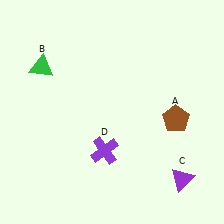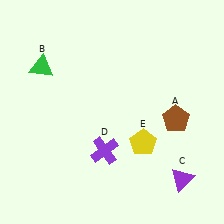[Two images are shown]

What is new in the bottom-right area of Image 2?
A yellow pentagon (E) was added in the bottom-right area of Image 2.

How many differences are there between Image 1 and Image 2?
There is 1 difference between the two images.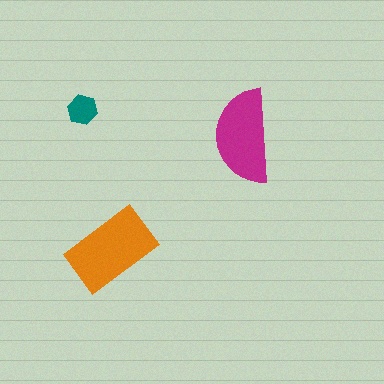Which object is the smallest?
The teal hexagon.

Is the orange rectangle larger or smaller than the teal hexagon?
Larger.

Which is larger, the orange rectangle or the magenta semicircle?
The orange rectangle.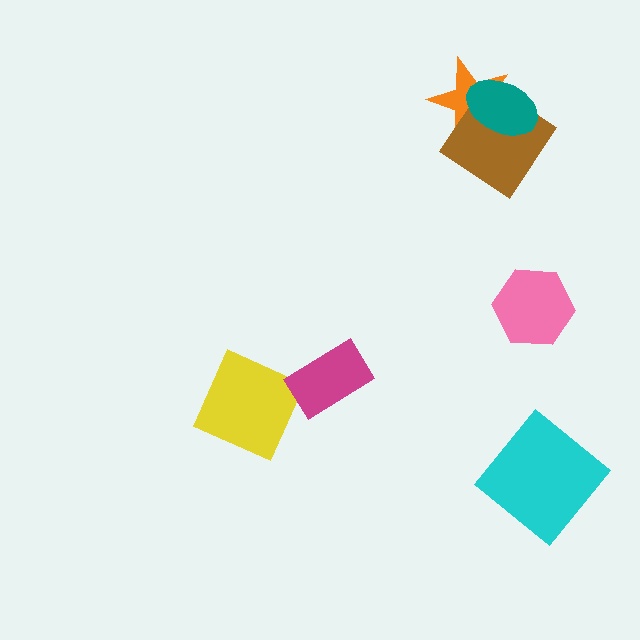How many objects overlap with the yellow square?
0 objects overlap with the yellow square.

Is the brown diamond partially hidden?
Yes, it is partially covered by another shape.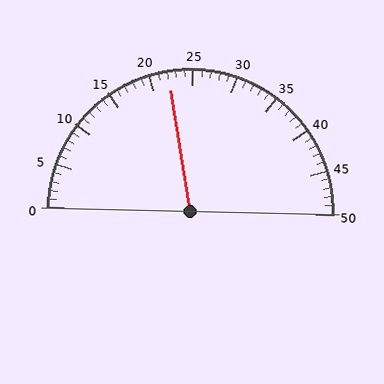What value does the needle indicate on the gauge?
The needle indicates approximately 22.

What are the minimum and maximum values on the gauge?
The gauge ranges from 0 to 50.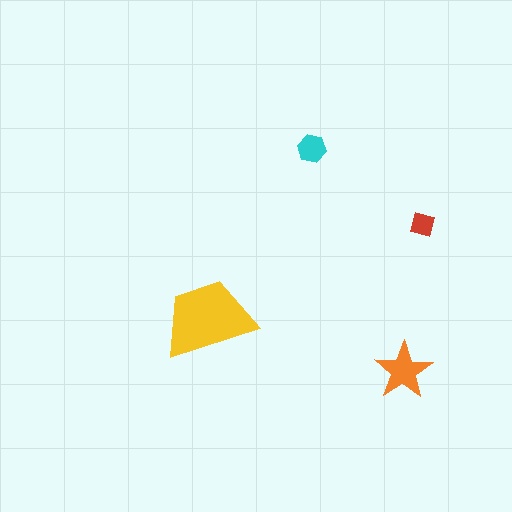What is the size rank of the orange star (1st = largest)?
2nd.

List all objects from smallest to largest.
The red square, the cyan hexagon, the orange star, the yellow trapezoid.